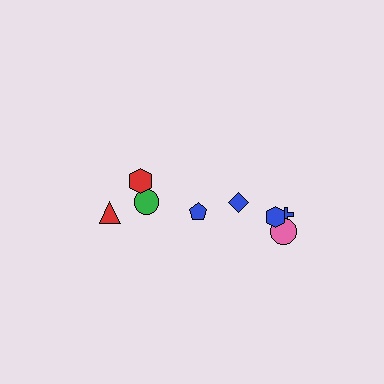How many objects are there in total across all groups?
There are 8 objects.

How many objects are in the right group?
There are 5 objects.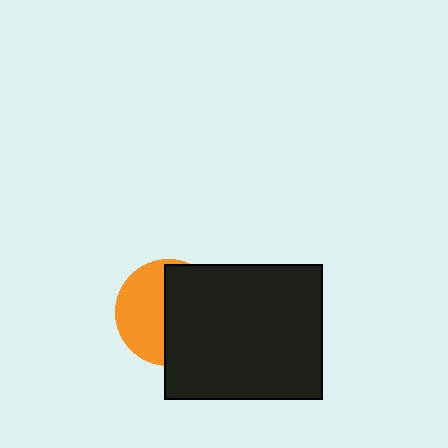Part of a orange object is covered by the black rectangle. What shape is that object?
It is a circle.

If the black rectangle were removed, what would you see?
You would see the complete orange circle.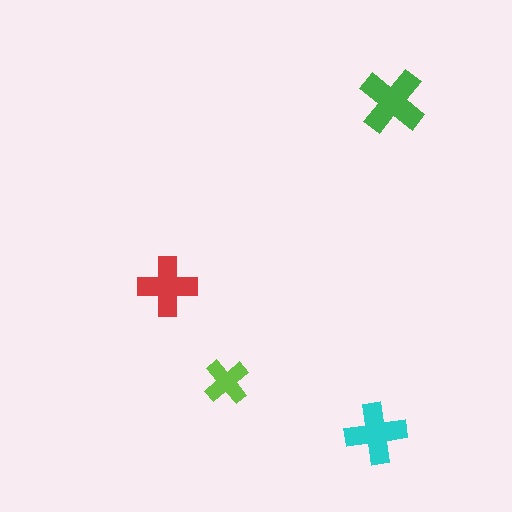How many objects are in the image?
There are 4 objects in the image.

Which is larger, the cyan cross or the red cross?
The cyan one.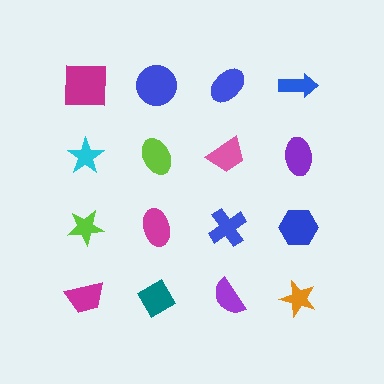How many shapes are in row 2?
4 shapes.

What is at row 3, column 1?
A lime star.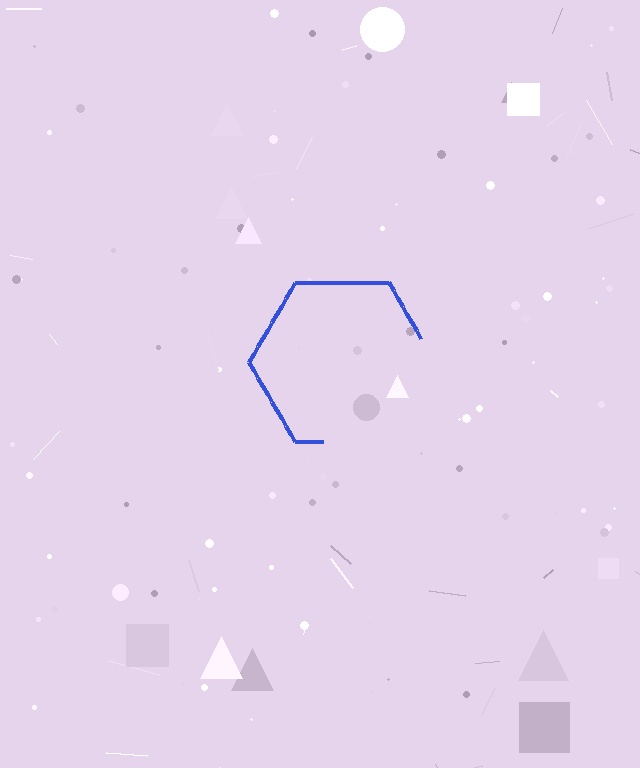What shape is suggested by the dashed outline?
The dashed outline suggests a hexagon.